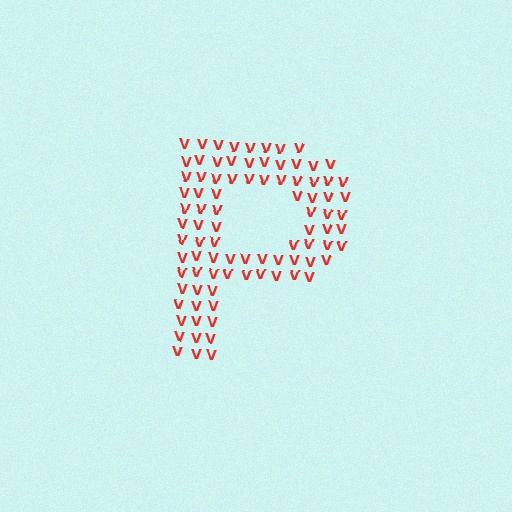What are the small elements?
The small elements are letter V's.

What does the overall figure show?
The overall figure shows the letter P.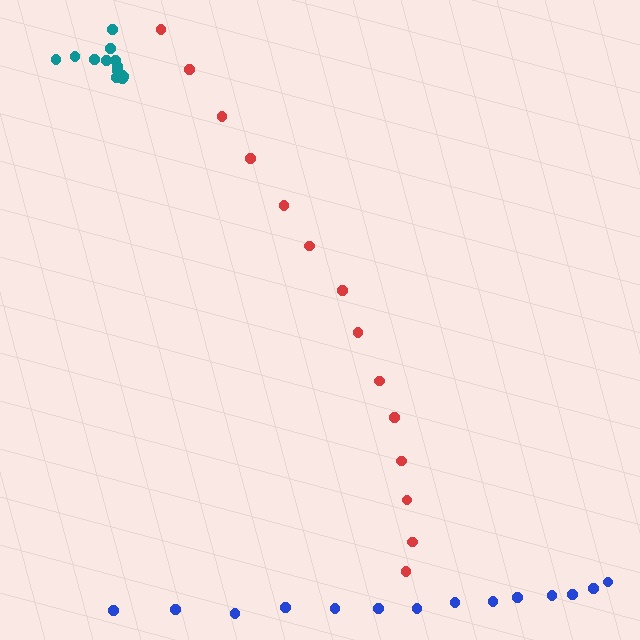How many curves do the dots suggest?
There are 3 distinct paths.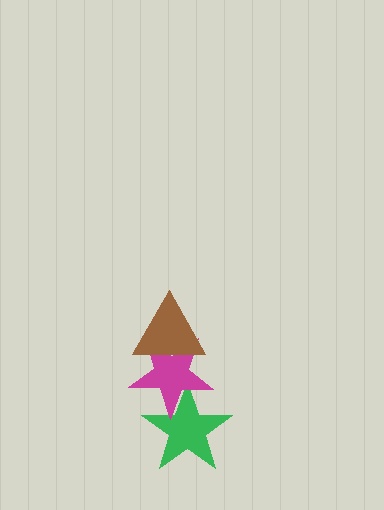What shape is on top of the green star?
The magenta star is on top of the green star.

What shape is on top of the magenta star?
The brown triangle is on top of the magenta star.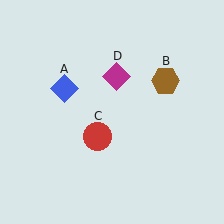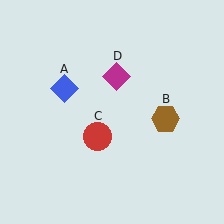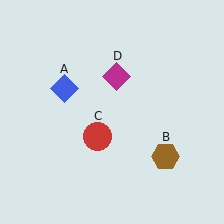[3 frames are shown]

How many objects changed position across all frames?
1 object changed position: brown hexagon (object B).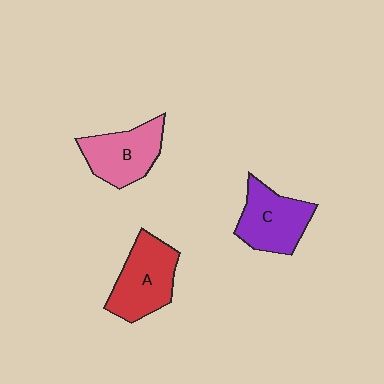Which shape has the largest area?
Shape A (red).